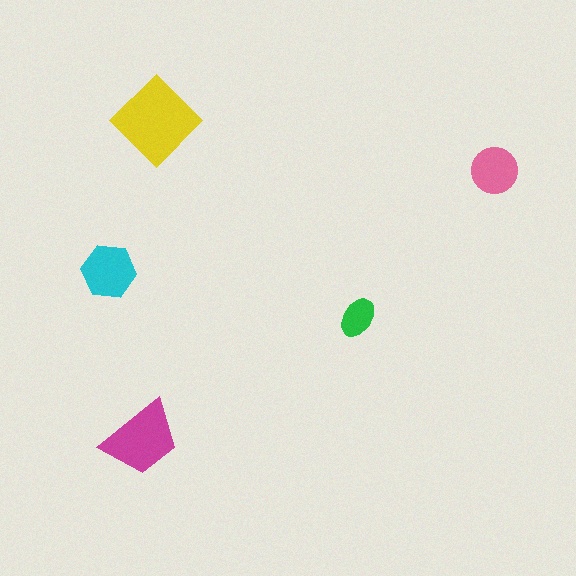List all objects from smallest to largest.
The green ellipse, the pink circle, the cyan hexagon, the magenta trapezoid, the yellow diamond.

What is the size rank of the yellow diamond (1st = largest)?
1st.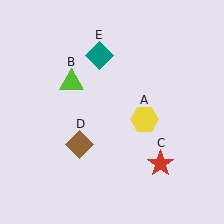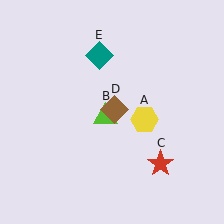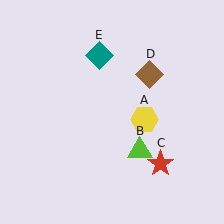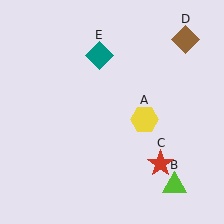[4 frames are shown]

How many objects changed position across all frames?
2 objects changed position: lime triangle (object B), brown diamond (object D).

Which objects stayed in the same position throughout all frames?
Yellow hexagon (object A) and red star (object C) and teal diamond (object E) remained stationary.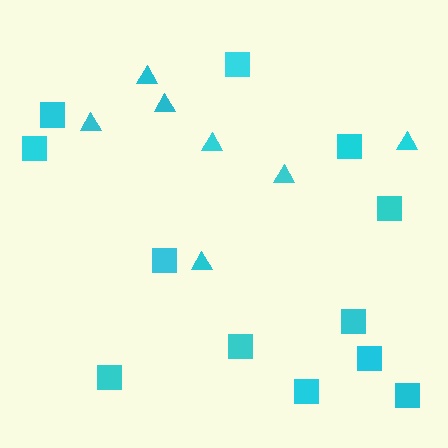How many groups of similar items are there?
There are 2 groups: one group of squares (12) and one group of triangles (7).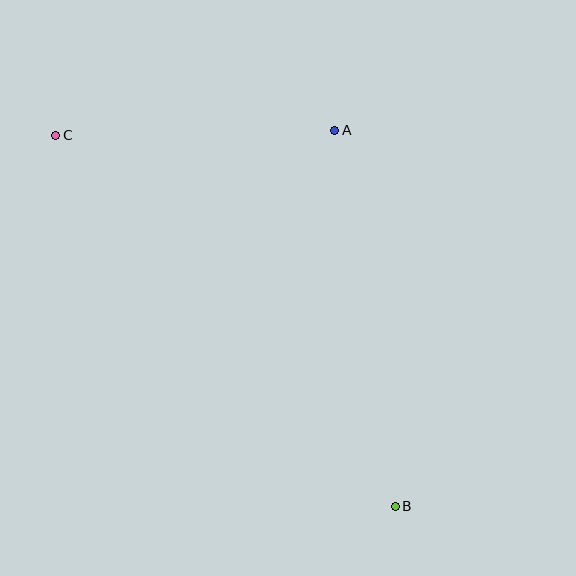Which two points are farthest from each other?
Points B and C are farthest from each other.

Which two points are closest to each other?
Points A and C are closest to each other.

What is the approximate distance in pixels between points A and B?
The distance between A and B is approximately 381 pixels.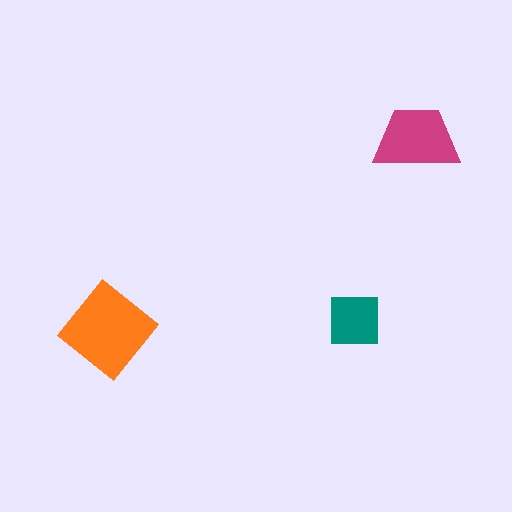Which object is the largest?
The orange diamond.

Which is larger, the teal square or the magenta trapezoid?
The magenta trapezoid.